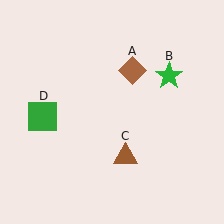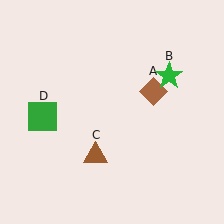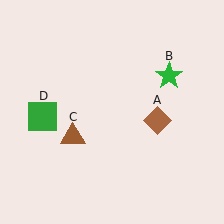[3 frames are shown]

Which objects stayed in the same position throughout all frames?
Green star (object B) and green square (object D) remained stationary.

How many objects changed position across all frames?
2 objects changed position: brown diamond (object A), brown triangle (object C).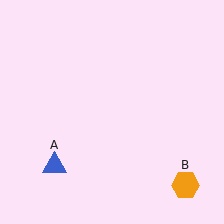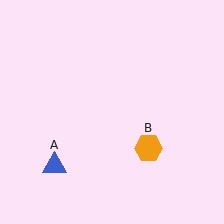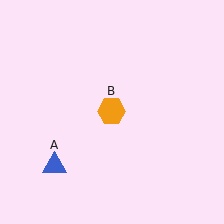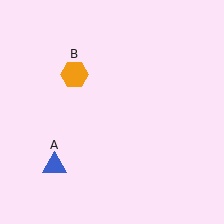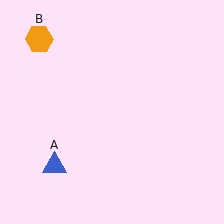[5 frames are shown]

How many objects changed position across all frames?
1 object changed position: orange hexagon (object B).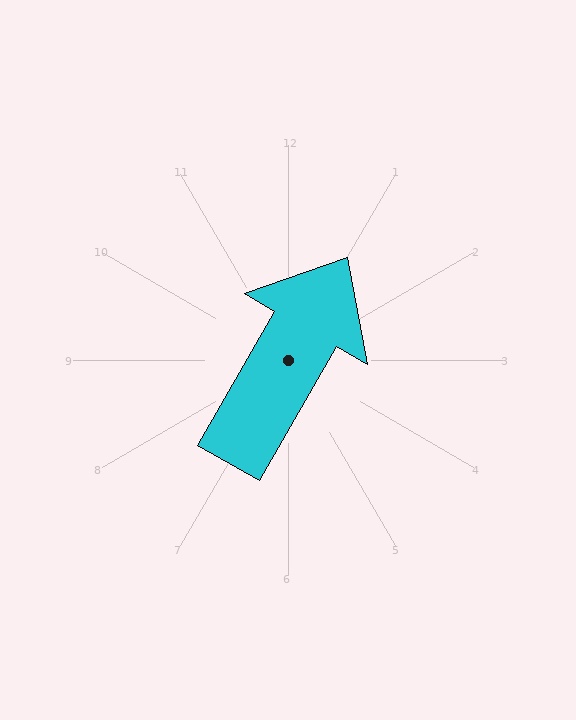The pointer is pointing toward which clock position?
Roughly 1 o'clock.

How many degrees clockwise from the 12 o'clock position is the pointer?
Approximately 30 degrees.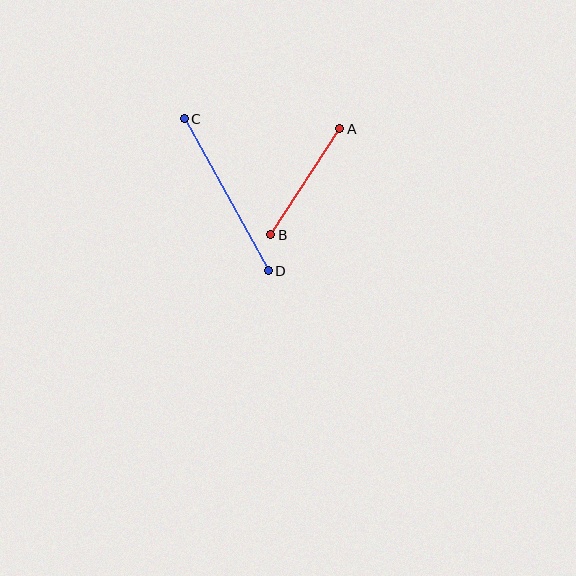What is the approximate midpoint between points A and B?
The midpoint is at approximately (305, 182) pixels.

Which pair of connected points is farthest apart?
Points C and D are farthest apart.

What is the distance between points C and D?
The distance is approximately 173 pixels.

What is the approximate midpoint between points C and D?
The midpoint is at approximately (226, 195) pixels.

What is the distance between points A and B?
The distance is approximately 127 pixels.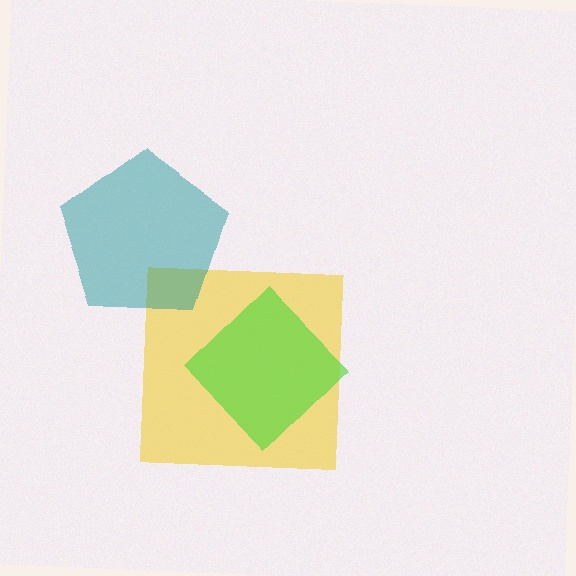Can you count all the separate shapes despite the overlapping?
Yes, there are 3 separate shapes.